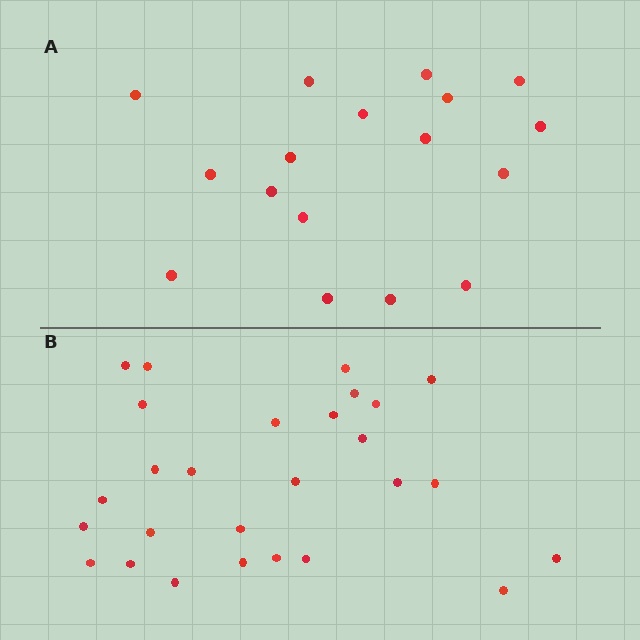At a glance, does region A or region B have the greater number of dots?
Region B (the bottom region) has more dots.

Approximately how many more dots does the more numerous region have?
Region B has roughly 10 or so more dots than region A.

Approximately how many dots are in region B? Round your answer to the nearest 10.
About 30 dots. (The exact count is 27, which rounds to 30.)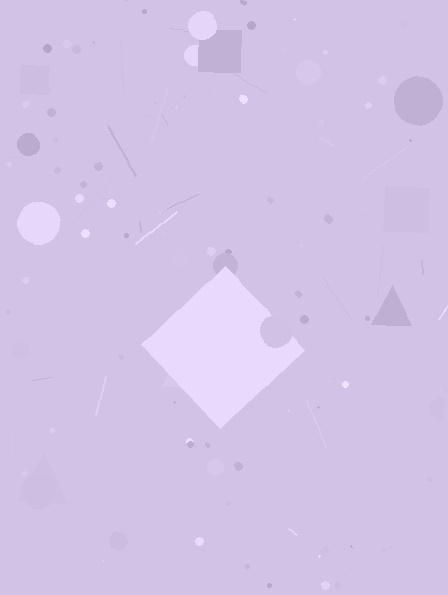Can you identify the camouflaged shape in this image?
The camouflaged shape is a diamond.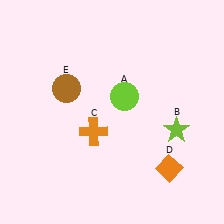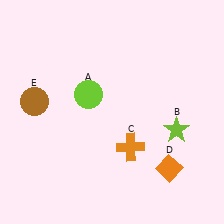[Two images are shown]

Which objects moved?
The objects that moved are: the lime circle (A), the orange cross (C), the brown circle (E).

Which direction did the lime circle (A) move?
The lime circle (A) moved left.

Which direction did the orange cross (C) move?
The orange cross (C) moved right.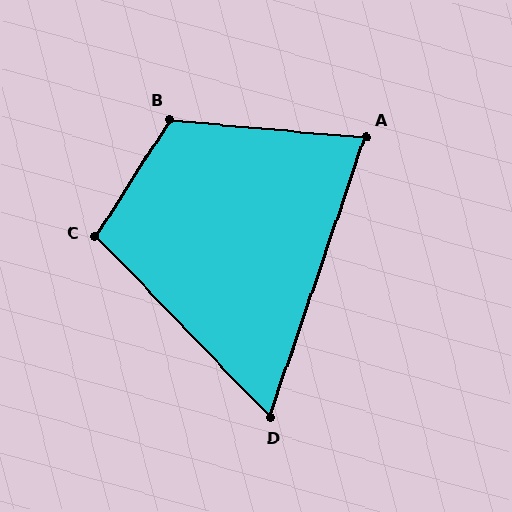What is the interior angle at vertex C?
Approximately 104 degrees (obtuse).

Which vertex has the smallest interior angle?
D, at approximately 63 degrees.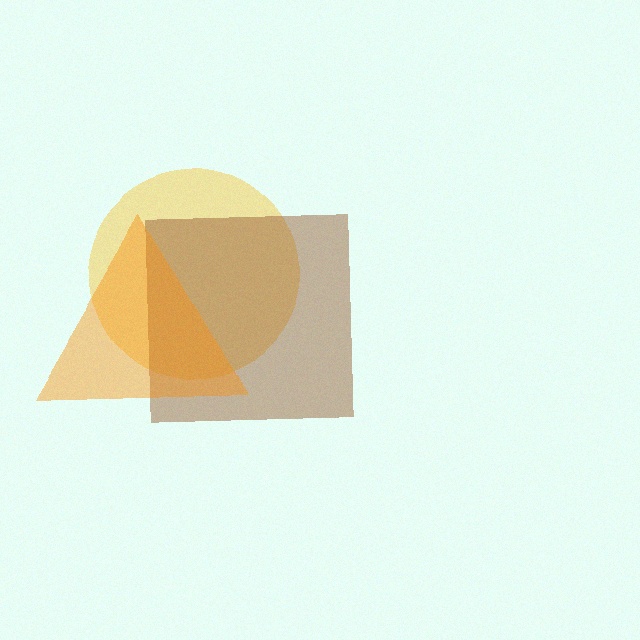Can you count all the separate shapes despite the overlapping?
Yes, there are 3 separate shapes.